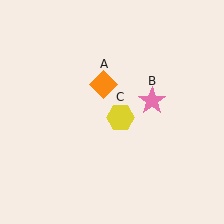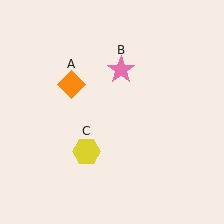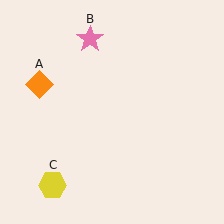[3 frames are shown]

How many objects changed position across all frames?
3 objects changed position: orange diamond (object A), pink star (object B), yellow hexagon (object C).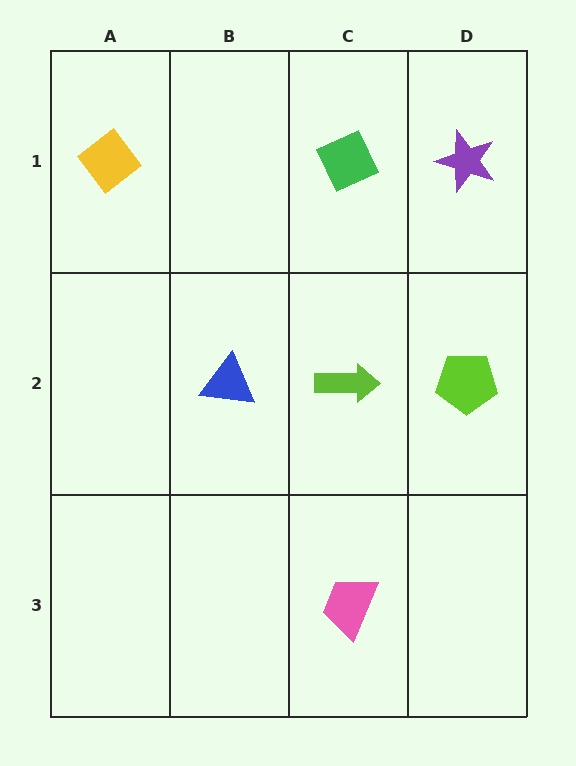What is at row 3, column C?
A pink trapezoid.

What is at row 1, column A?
A yellow diamond.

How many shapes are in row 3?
1 shape.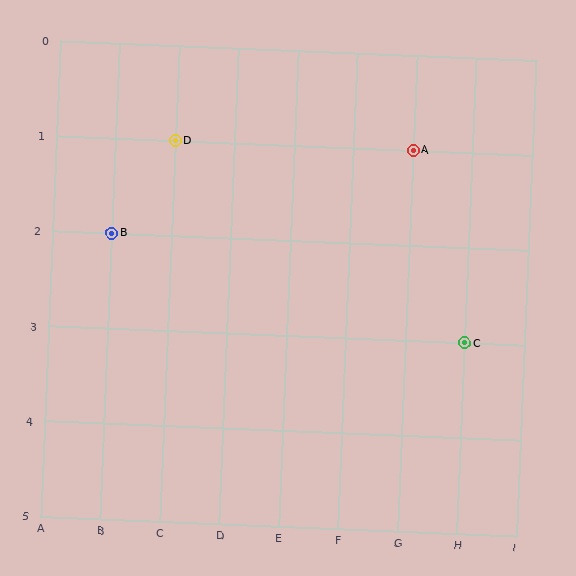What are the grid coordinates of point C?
Point C is at grid coordinates (H, 3).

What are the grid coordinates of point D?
Point D is at grid coordinates (C, 1).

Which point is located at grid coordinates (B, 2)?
Point B is at (B, 2).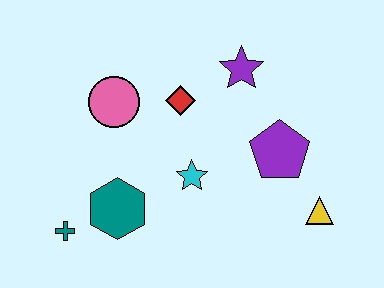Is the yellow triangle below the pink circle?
Yes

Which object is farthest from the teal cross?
The yellow triangle is farthest from the teal cross.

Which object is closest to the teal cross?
The teal hexagon is closest to the teal cross.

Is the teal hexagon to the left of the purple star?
Yes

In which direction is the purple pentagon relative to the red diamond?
The purple pentagon is to the right of the red diamond.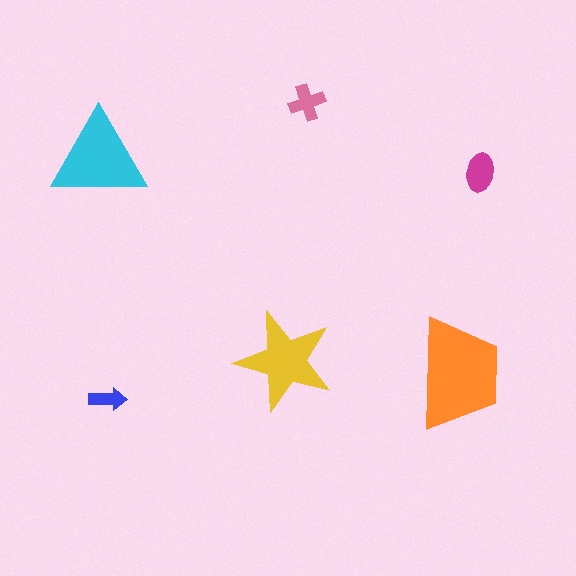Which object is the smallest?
The blue arrow.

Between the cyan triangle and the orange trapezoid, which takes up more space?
The orange trapezoid.